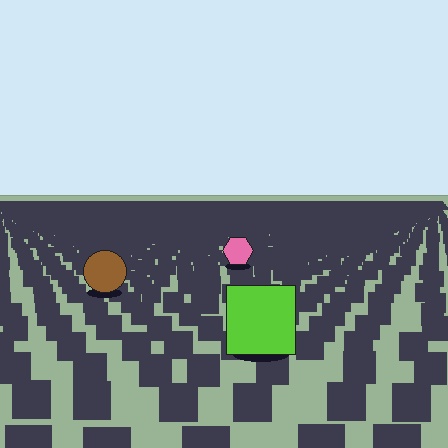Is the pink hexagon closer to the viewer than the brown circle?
No. The brown circle is closer — you can tell from the texture gradient: the ground texture is coarser near it.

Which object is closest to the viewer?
The lime square is closest. The texture marks near it are larger and more spread out.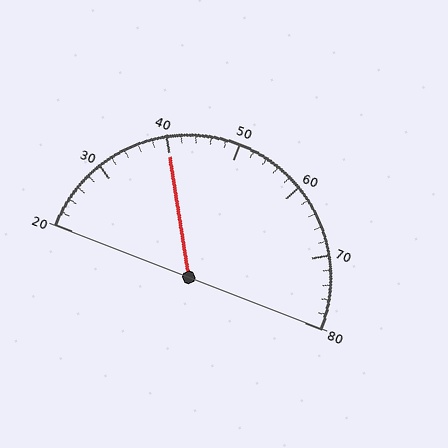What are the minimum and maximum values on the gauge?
The gauge ranges from 20 to 80.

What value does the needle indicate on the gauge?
The needle indicates approximately 40.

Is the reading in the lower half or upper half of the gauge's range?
The reading is in the lower half of the range (20 to 80).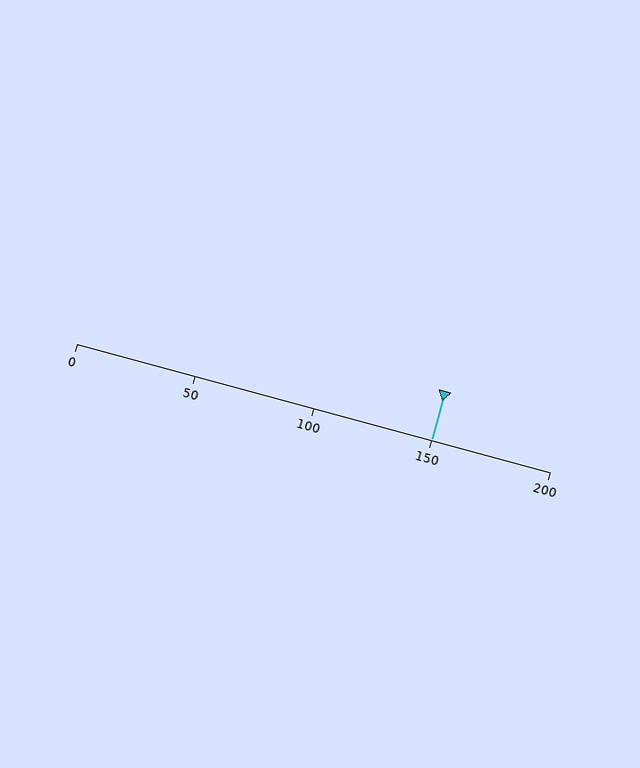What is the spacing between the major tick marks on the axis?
The major ticks are spaced 50 apart.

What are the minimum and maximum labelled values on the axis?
The axis runs from 0 to 200.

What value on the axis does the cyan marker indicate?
The marker indicates approximately 150.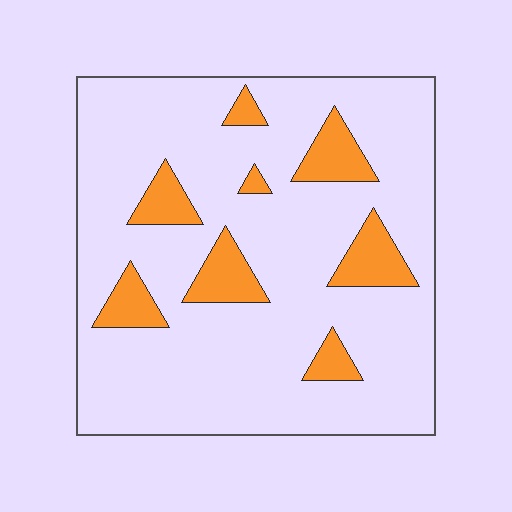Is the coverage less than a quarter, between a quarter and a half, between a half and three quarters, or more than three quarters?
Less than a quarter.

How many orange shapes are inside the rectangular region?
8.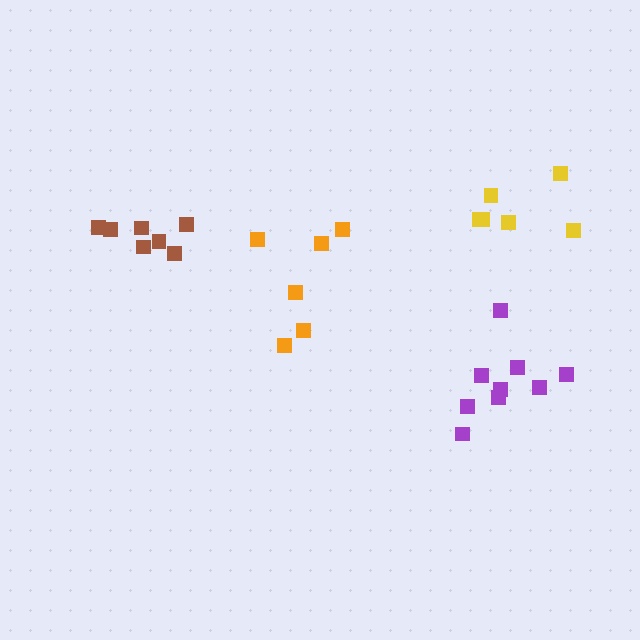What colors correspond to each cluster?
The clusters are colored: brown, orange, yellow, purple.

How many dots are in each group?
Group 1: 7 dots, Group 2: 6 dots, Group 3: 6 dots, Group 4: 9 dots (28 total).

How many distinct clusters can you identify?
There are 4 distinct clusters.